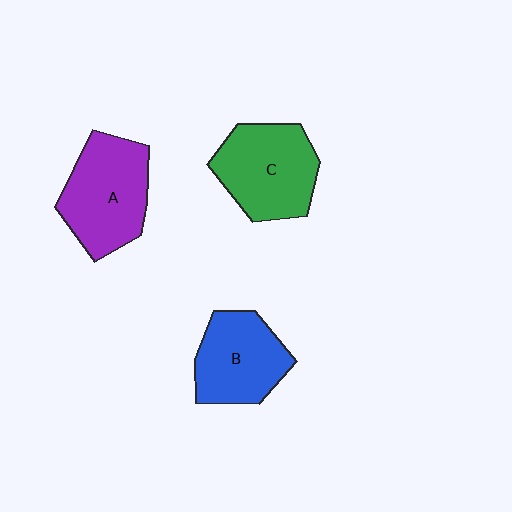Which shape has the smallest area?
Shape B (blue).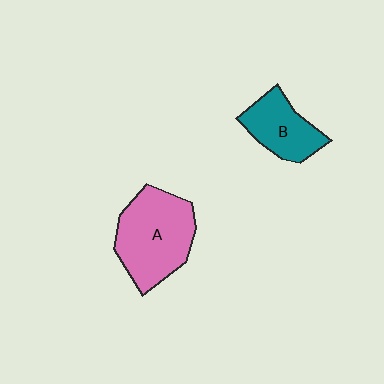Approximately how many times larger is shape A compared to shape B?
Approximately 1.6 times.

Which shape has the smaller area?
Shape B (teal).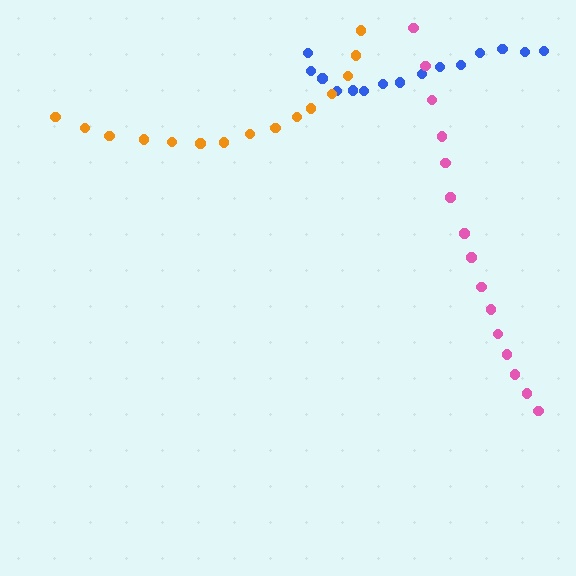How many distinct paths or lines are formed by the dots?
There are 3 distinct paths.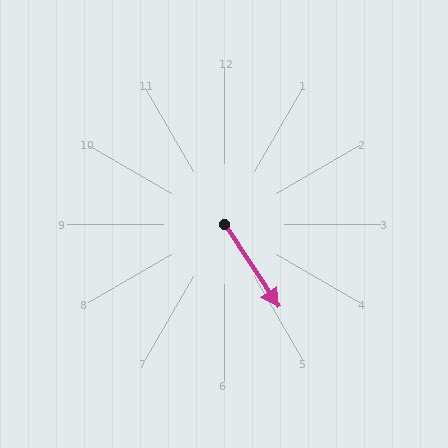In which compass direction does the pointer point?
Southeast.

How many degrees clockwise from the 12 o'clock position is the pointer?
Approximately 147 degrees.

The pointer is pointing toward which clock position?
Roughly 5 o'clock.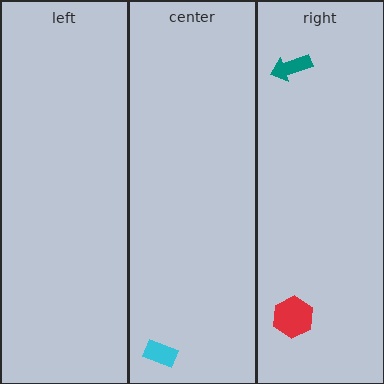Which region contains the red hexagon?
The right region.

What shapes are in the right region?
The red hexagon, the teal arrow.